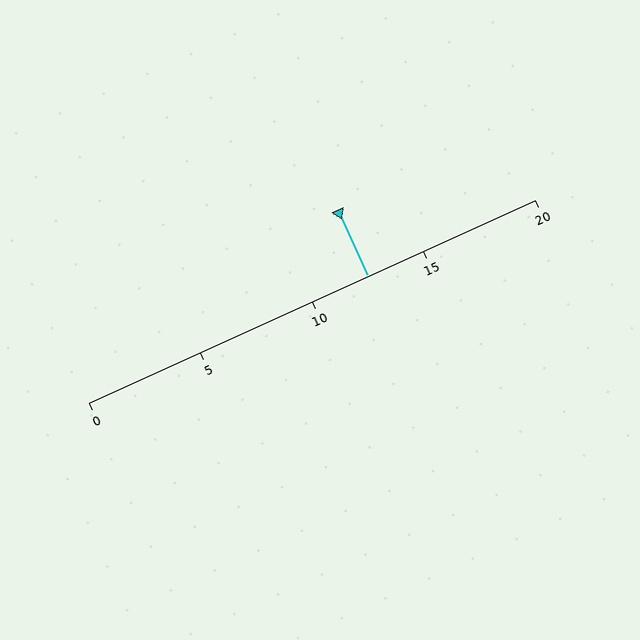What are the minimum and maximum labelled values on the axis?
The axis runs from 0 to 20.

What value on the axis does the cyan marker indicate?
The marker indicates approximately 12.5.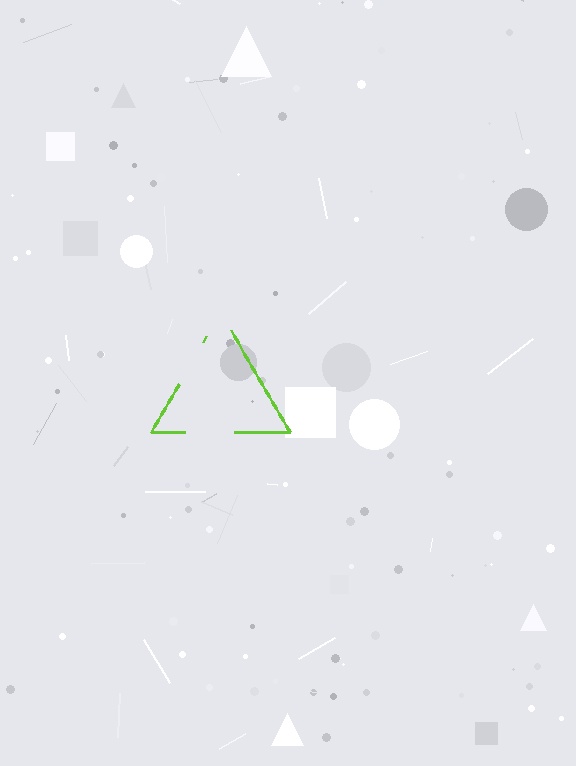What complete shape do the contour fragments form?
The contour fragments form a triangle.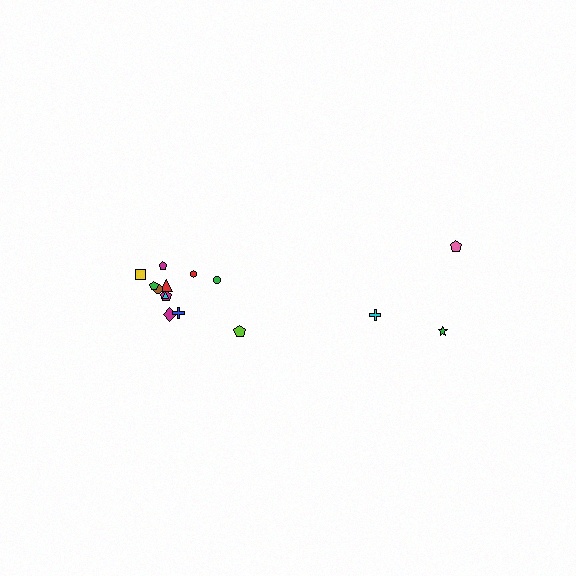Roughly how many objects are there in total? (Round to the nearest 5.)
Roughly 15 objects in total.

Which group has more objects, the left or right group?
The left group.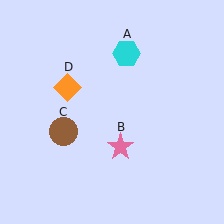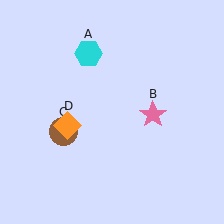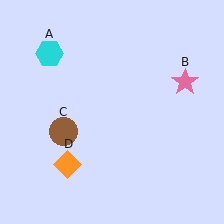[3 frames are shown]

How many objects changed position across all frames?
3 objects changed position: cyan hexagon (object A), pink star (object B), orange diamond (object D).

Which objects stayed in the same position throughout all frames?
Brown circle (object C) remained stationary.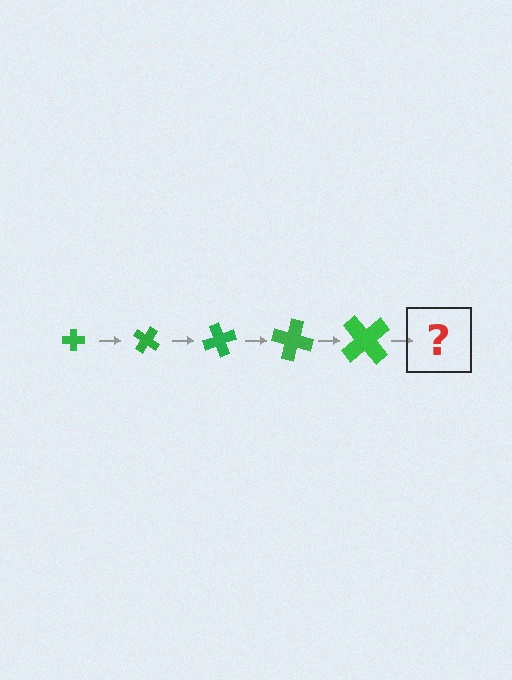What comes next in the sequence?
The next element should be a cross, larger than the previous one and rotated 175 degrees from the start.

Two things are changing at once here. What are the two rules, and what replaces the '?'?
The two rules are that the cross grows larger each step and it rotates 35 degrees each step. The '?' should be a cross, larger than the previous one and rotated 175 degrees from the start.